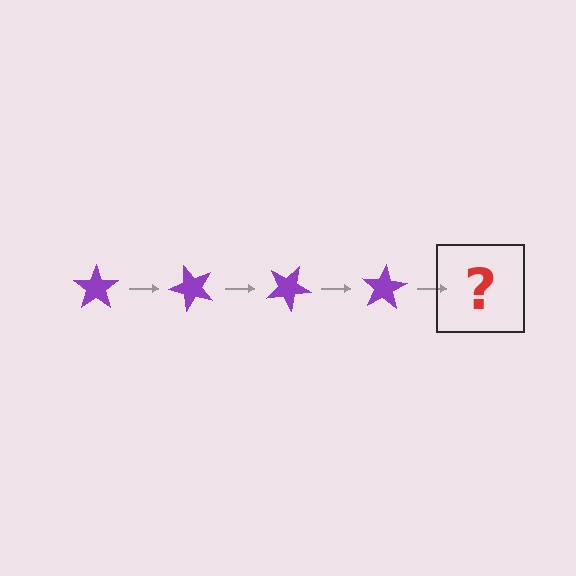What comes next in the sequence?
The next element should be a purple star rotated 200 degrees.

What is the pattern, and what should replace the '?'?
The pattern is that the star rotates 50 degrees each step. The '?' should be a purple star rotated 200 degrees.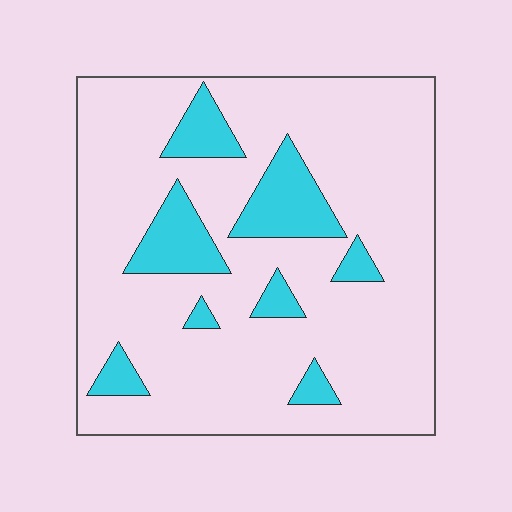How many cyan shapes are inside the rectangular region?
8.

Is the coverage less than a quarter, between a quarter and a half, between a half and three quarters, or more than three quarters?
Less than a quarter.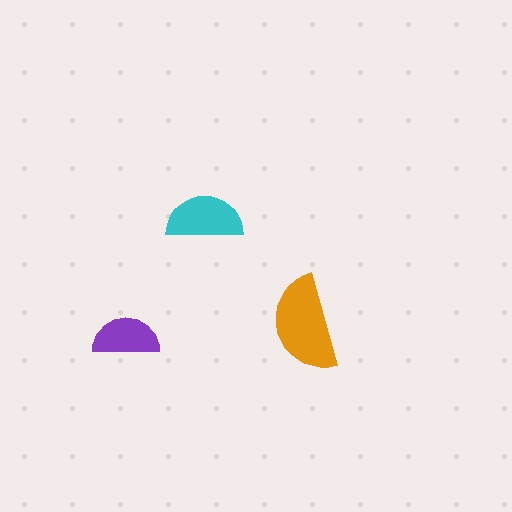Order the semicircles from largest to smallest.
the orange one, the cyan one, the purple one.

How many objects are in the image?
There are 3 objects in the image.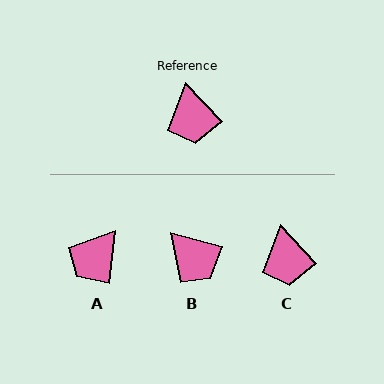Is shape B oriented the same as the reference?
No, it is off by about 32 degrees.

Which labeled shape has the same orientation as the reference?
C.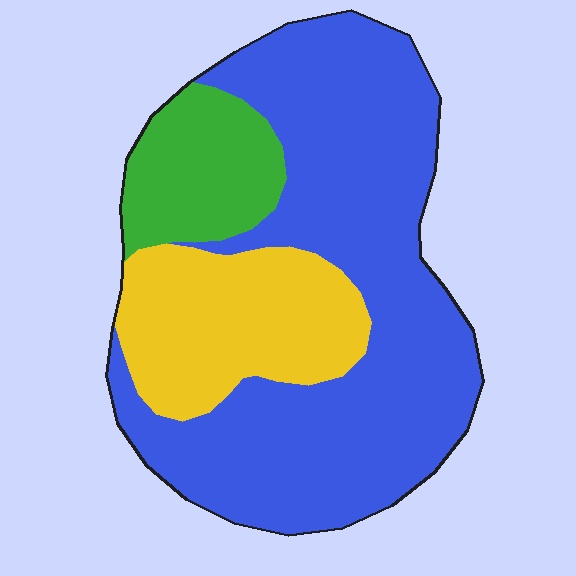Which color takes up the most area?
Blue, at roughly 65%.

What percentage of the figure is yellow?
Yellow takes up less than a quarter of the figure.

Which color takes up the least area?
Green, at roughly 15%.